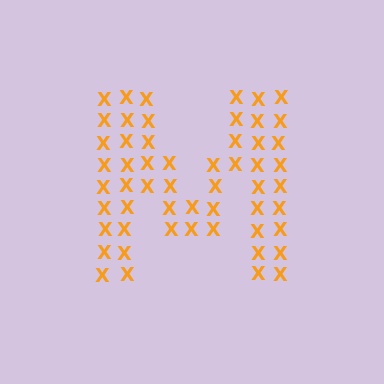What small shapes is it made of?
It is made of small letter X's.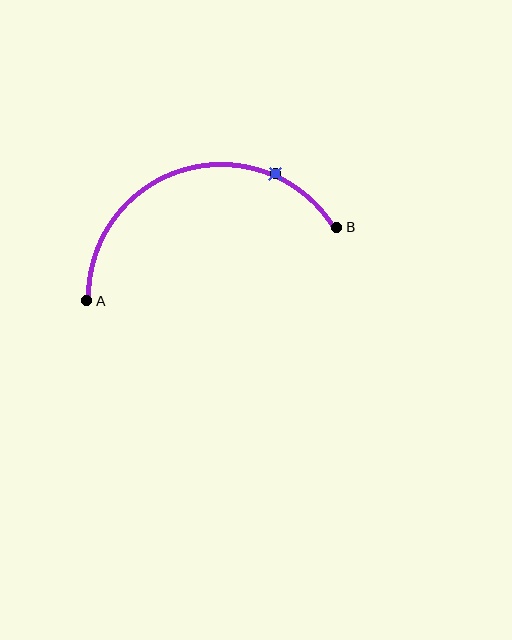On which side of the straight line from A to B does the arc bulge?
The arc bulges above the straight line connecting A and B.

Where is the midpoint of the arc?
The arc midpoint is the point on the curve farthest from the straight line joining A and B. It sits above that line.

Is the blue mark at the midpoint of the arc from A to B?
No. The blue mark lies on the arc but is closer to endpoint B. The arc midpoint would be at the point on the curve equidistant along the arc from both A and B.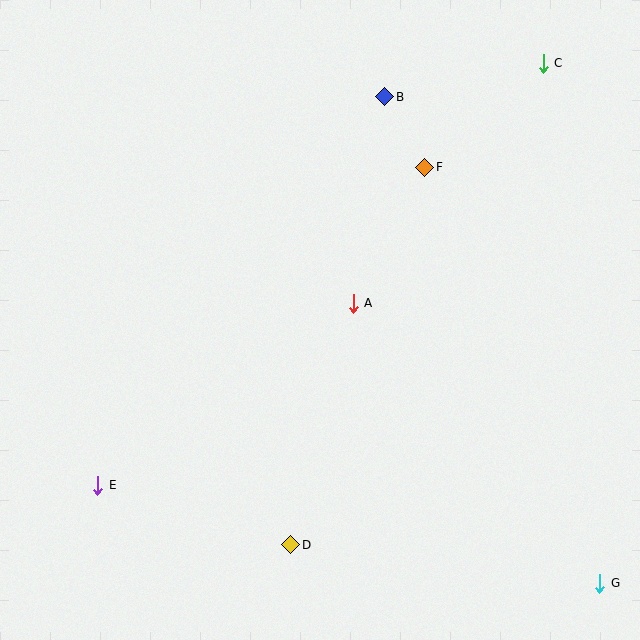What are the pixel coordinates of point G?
Point G is at (600, 583).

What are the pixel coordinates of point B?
Point B is at (385, 97).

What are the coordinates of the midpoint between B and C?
The midpoint between B and C is at (464, 80).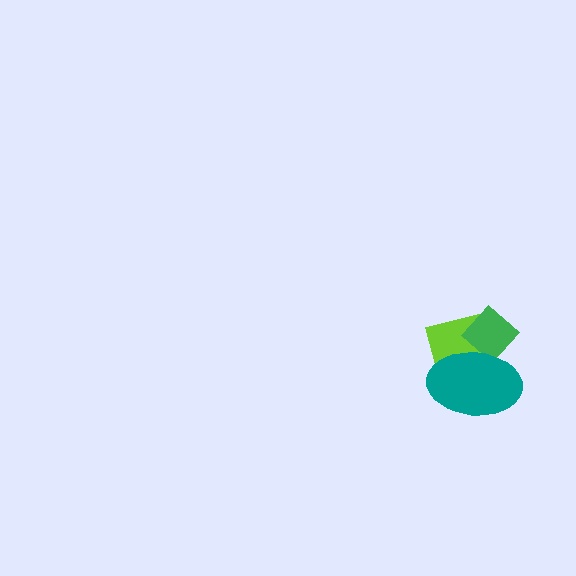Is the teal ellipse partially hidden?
No, no other shape covers it.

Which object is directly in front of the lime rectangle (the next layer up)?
The green diamond is directly in front of the lime rectangle.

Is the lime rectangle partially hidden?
Yes, it is partially covered by another shape.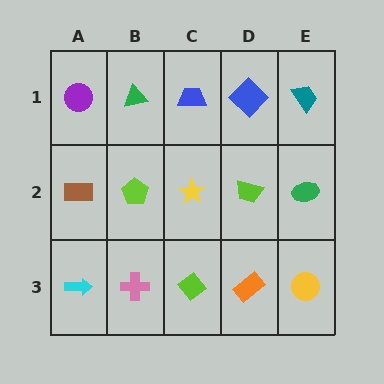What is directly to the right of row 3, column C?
An orange rectangle.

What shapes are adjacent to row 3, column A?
A brown rectangle (row 2, column A), a pink cross (row 3, column B).